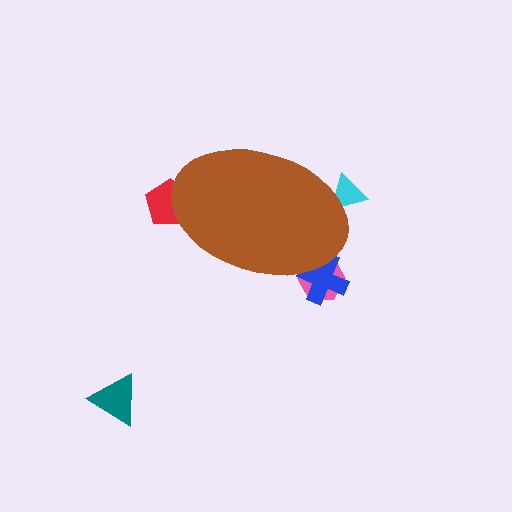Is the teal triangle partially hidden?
No, the teal triangle is fully visible.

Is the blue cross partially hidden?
Yes, the blue cross is partially hidden behind the brown ellipse.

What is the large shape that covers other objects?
A brown ellipse.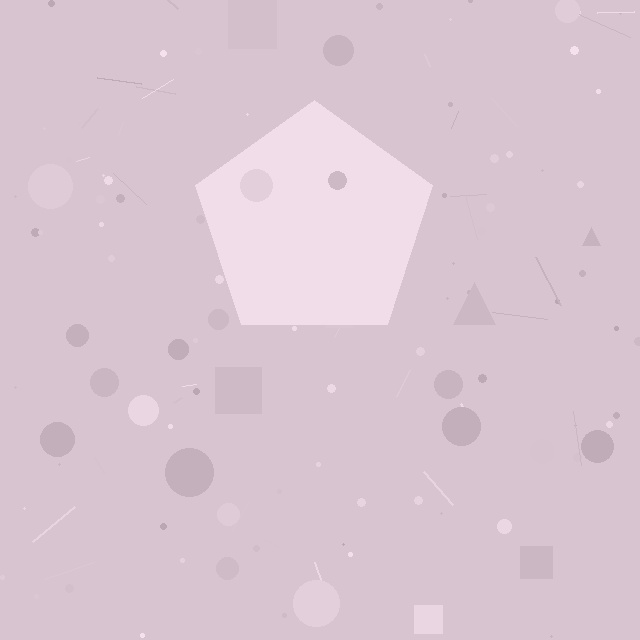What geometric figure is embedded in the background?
A pentagon is embedded in the background.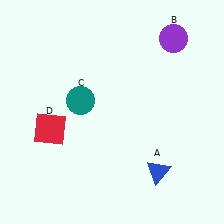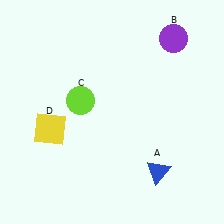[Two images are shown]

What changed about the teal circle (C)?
In Image 1, C is teal. In Image 2, it changed to lime.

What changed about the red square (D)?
In Image 1, D is red. In Image 2, it changed to yellow.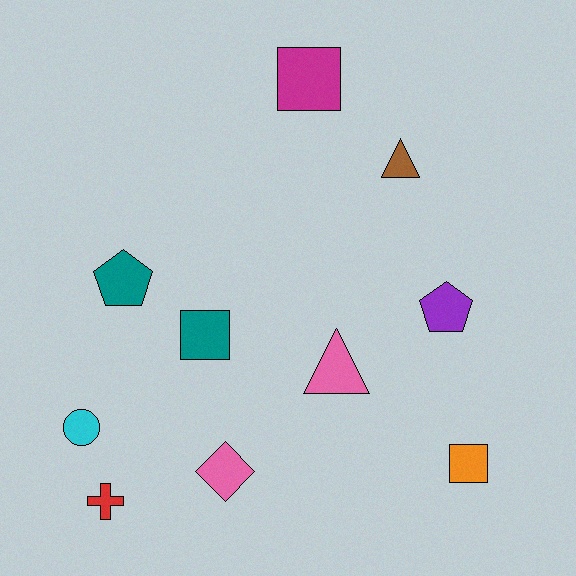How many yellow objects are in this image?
There are no yellow objects.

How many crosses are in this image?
There is 1 cross.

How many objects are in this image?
There are 10 objects.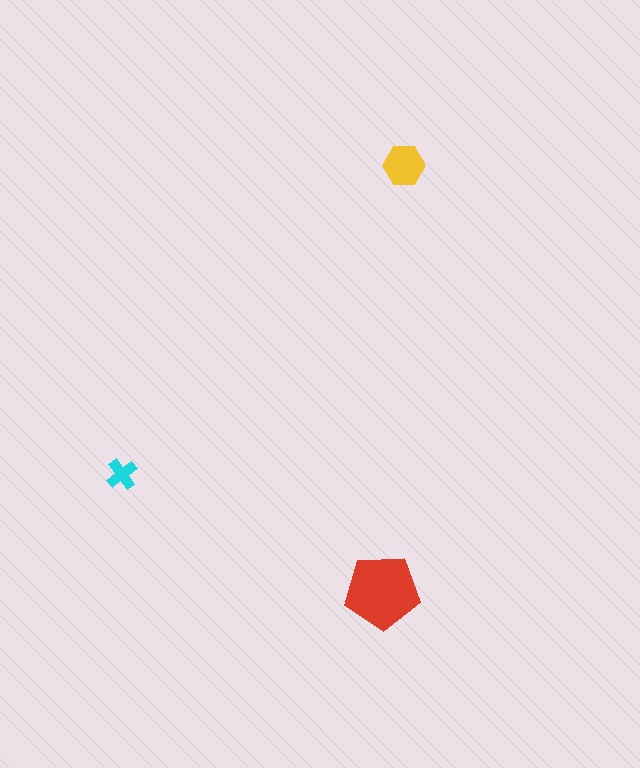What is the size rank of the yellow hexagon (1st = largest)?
2nd.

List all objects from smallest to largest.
The cyan cross, the yellow hexagon, the red pentagon.